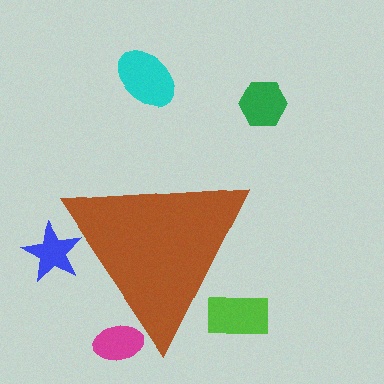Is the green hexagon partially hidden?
No, the green hexagon is fully visible.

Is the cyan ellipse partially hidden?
No, the cyan ellipse is fully visible.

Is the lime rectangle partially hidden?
Yes, the lime rectangle is partially hidden behind the brown triangle.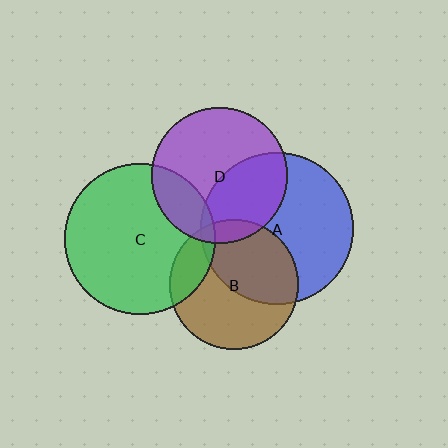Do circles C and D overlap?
Yes.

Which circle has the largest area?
Circle A (blue).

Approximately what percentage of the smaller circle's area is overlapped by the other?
Approximately 20%.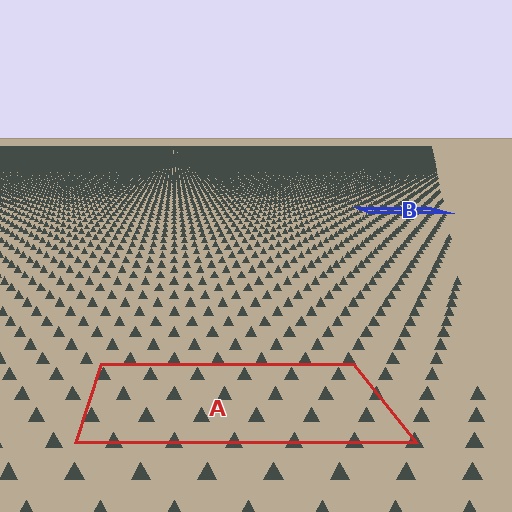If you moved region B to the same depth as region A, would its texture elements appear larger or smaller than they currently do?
They would appear larger. At a closer depth, the same texture elements are projected at a bigger on-screen size.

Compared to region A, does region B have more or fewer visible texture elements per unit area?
Region B has more texture elements per unit area — they are packed more densely because it is farther away.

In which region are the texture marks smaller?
The texture marks are smaller in region B, because it is farther away.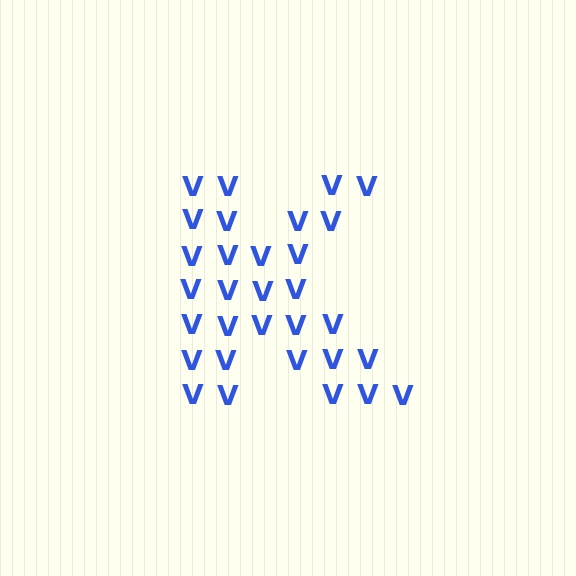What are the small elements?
The small elements are letter V's.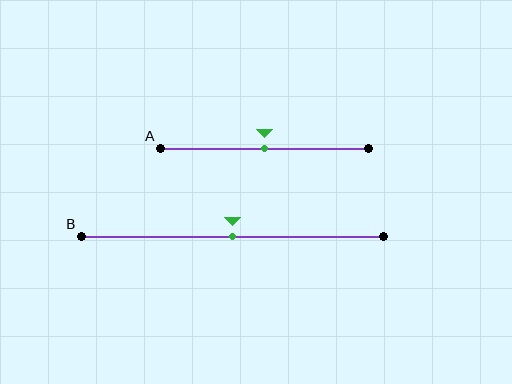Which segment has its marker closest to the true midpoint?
Segment A has its marker closest to the true midpoint.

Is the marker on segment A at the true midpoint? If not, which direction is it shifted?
Yes, the marker on segment A is at the true midpoint.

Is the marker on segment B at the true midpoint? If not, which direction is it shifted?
Yes, the marker on segment B is at the true midpoint.